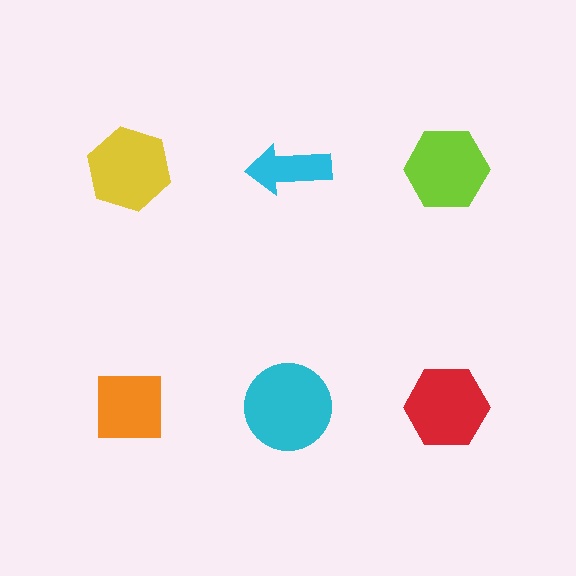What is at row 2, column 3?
A red hexagon.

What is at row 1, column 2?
A cyan arrow.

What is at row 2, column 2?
A cyan circle.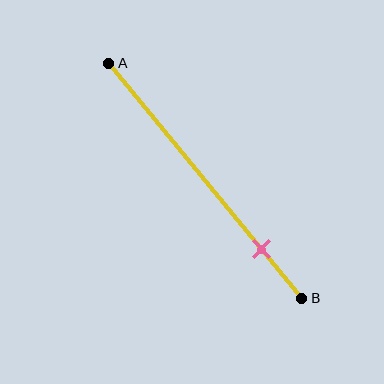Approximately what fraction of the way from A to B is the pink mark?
The pink mark is approximately 80% of the way from A to B.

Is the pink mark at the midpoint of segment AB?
No, the mark is at about 80% from A, not at the 50% midpoint.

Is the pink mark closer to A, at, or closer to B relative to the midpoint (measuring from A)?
The pink mark is closer to point B than the midpoint of segment AB.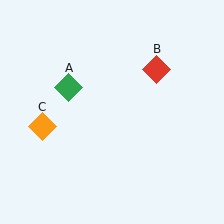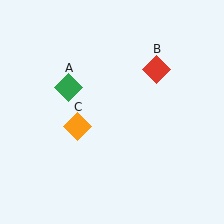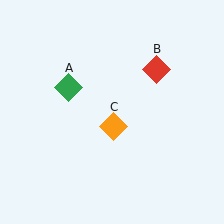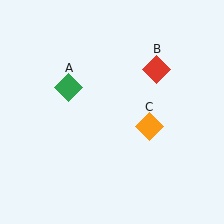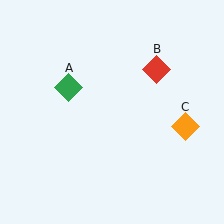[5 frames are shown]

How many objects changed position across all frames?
1 object changed position: orange diamond (object C).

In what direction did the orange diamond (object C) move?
The orange diamond (object C) moved right.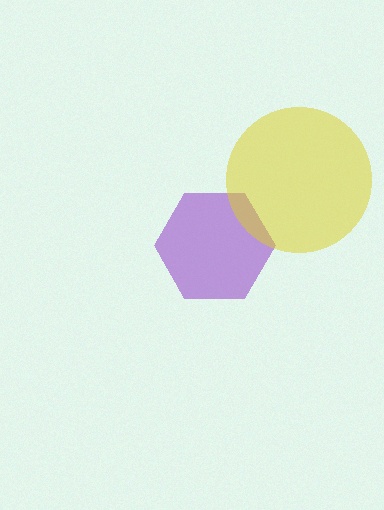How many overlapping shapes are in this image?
There are 2 overlapping shapes in the image.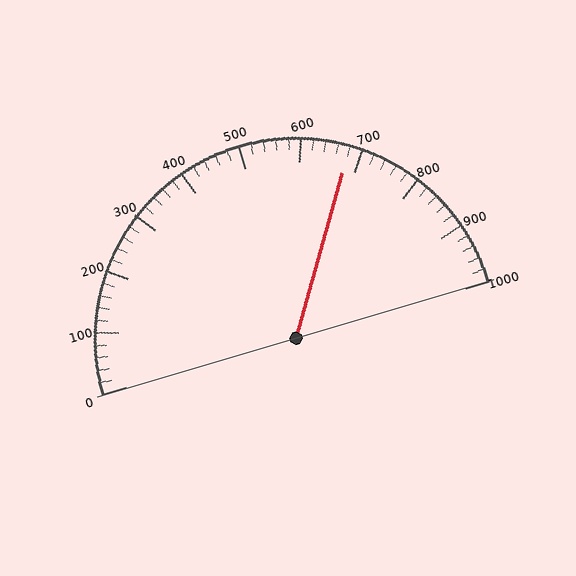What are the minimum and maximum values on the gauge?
The gauge ranges from 0 to 1000.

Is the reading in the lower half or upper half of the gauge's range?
The reading is in the upper half of the range (0 to 1000).